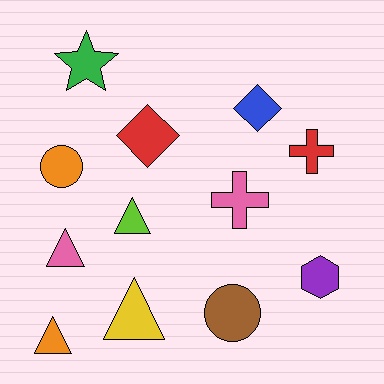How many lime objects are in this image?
There is 1 lime object.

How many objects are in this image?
There are 12 objects.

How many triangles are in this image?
There are 4 triangles.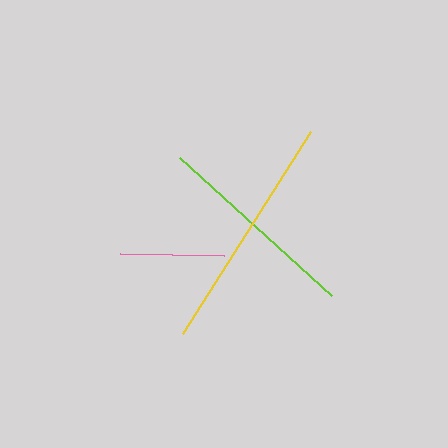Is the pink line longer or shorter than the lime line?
The lime line is longer than the pink line.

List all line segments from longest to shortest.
From longest to shortest: yellow, lime, pink.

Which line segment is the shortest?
The pink line is the shortest at approximately 104 pixels.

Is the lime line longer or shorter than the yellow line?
The yellow line is longer than the lime line.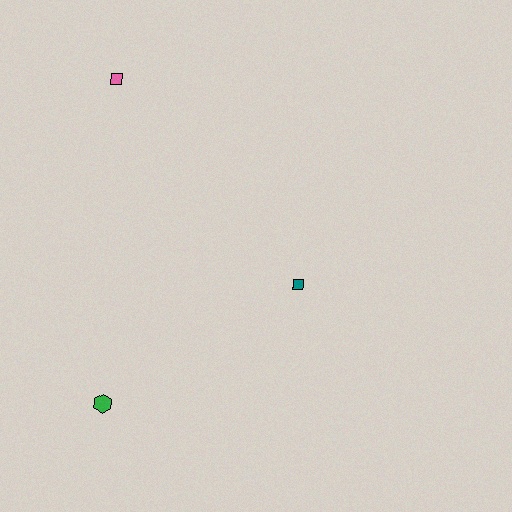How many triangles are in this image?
There are no triangles.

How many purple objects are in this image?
There are no purple objects.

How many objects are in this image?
There are 3 objects.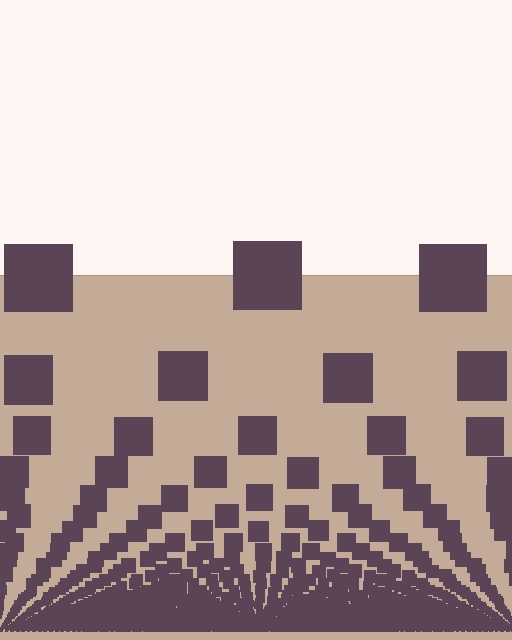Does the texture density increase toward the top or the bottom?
Density increases toward the bottom.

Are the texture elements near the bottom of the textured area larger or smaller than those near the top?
Smaller. The gradient is inverted — elements near the bottom are smaller and denser.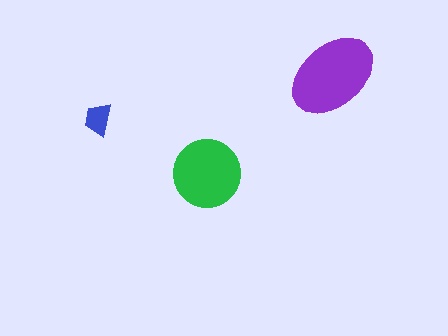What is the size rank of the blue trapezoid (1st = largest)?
3rd.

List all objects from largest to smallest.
The purple ellipse, the green circle, the blue trapezoid.